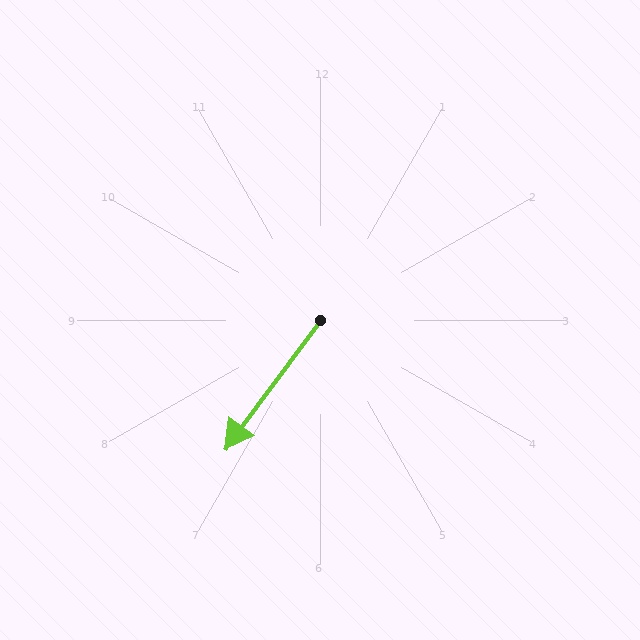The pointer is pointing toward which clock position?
Roughly 7 o'clock.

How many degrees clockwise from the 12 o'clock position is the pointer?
Approximately 217 degrees.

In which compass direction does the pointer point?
Southwest.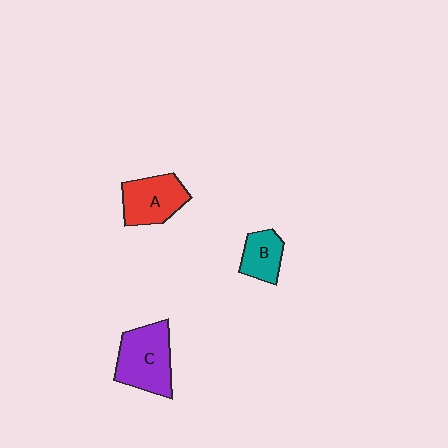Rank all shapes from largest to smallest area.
From largest to smallest: C (purple), A (red), B (teal).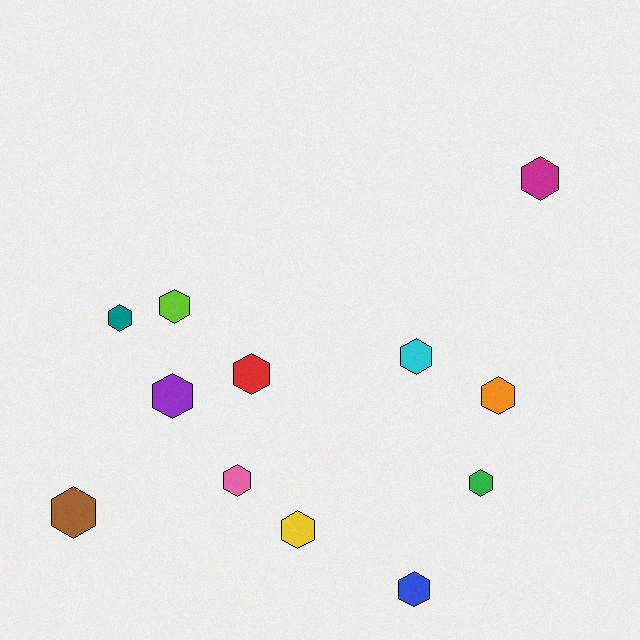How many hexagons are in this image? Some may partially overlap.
There are 12 hexagons.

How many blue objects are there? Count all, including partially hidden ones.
There is 1 blue object.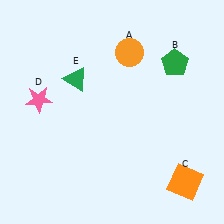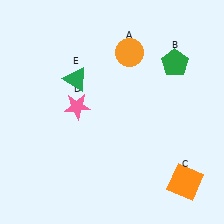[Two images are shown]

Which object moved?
The pink star (D) moved right.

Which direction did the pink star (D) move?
The pink star (D) moved right.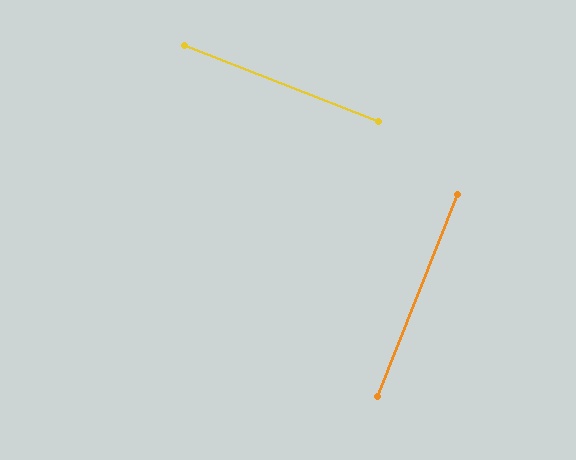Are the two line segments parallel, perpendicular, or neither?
Perpendicular — they meet at approximately 90°.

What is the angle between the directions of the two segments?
Approximately 90 degrees.